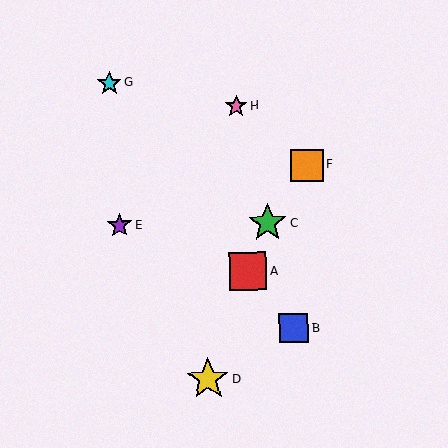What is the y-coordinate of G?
Object G is at y≈83.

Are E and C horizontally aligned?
Yes, both are at y≈225.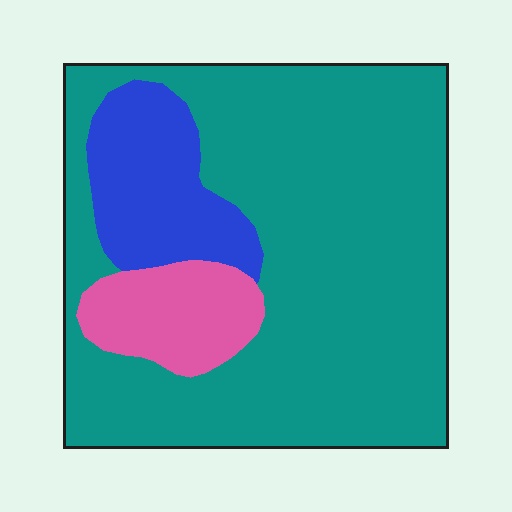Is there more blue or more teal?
Teal.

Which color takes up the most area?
Teal, at roughly 75%.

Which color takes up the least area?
Pink, at roughly 10%.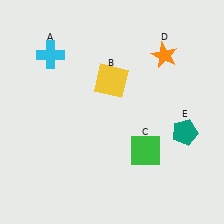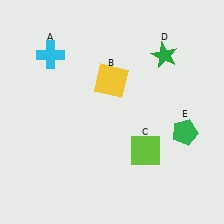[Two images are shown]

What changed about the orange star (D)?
In Image 1, D is orange. In Image 2, it changed to green.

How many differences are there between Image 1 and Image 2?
There are 3 differences between the two images.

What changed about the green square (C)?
In Image 1, C is green. In Image 2, it changed to lime.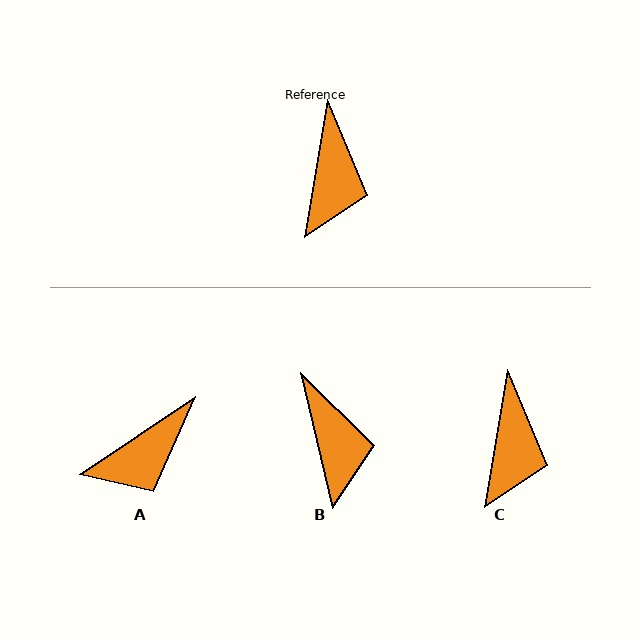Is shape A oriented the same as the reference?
No, it is off by about 47 degrees.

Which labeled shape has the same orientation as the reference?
C.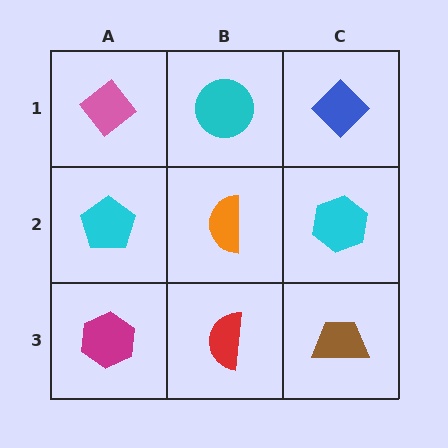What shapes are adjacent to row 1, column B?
An orange semicircle (row 2, column B), a pink diamond (row 1, column A), a blue diamond (row 1, column C).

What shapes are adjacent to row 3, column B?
An orange semicircle (row 2, column B), a magenta hexagon (row 3, column A), a brown trapezoid (row 3, column C).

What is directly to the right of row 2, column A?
An orange semicircle.